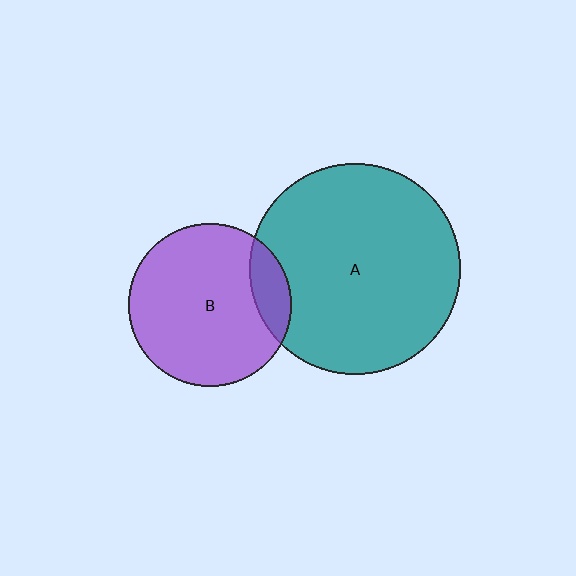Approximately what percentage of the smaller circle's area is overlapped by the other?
Approximately 15%.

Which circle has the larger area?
Circle A (teal).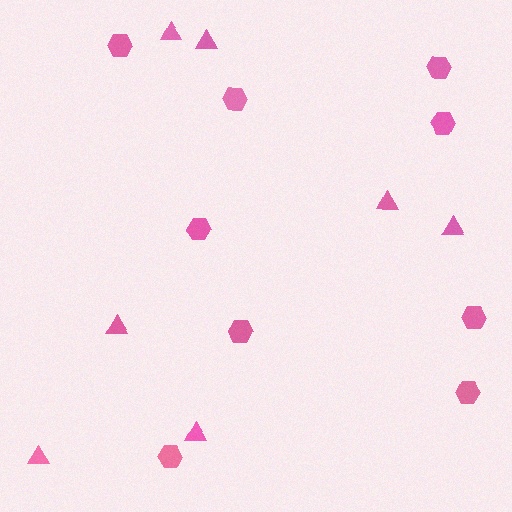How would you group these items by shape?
There are 2 groups: one group of triangles (7) and one group of hexagons (9).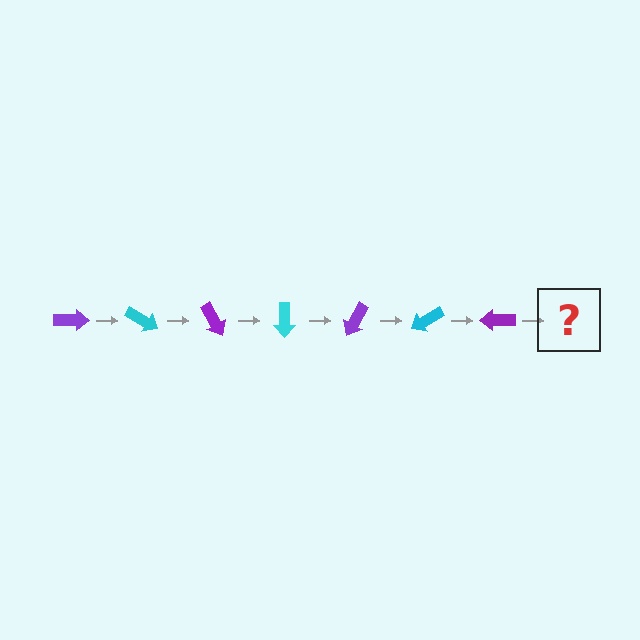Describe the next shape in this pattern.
It should be a cyan arrow, rotated 210 degrees from the start.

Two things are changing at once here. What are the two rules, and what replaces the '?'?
The two rules are that it rotates 30 degrees each step and the color cycles through purple and cyan. The '?' should be a cyan arrow, rotated 210 degrees from the start.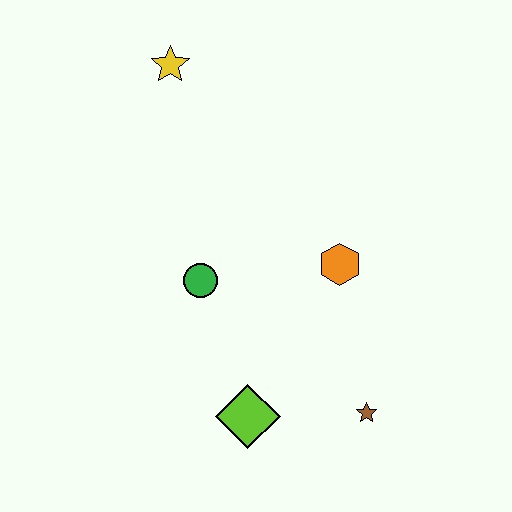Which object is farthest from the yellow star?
The brown star is farthest from the yellow star.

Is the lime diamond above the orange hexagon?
No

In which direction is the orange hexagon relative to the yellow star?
The orange hexagon is below the yellow star.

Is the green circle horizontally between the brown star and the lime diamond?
No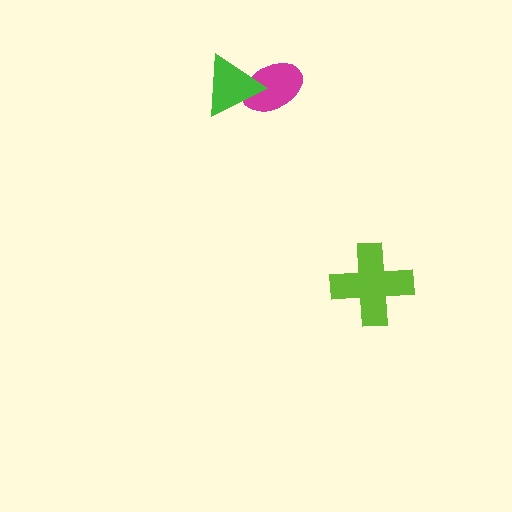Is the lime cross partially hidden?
No, no other shape covers it.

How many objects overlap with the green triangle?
1 object overlaps with the green triangle.